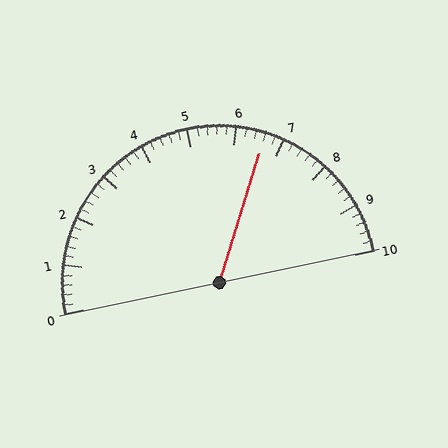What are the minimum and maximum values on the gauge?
The gauge ranges from 0 to 10.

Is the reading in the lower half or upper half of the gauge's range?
The reading is in the upper half of the range (0 to 10).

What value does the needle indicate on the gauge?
The needle indicates approximately 6.6.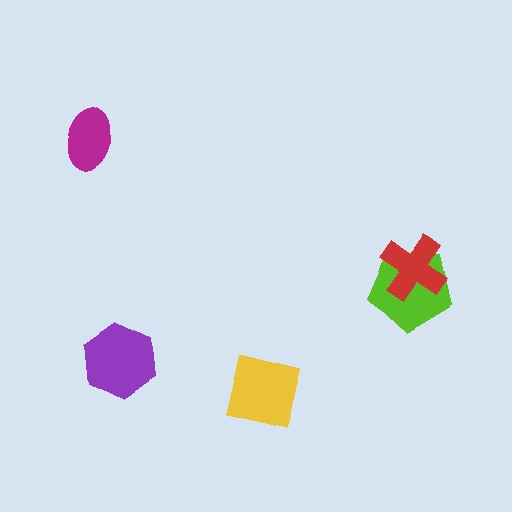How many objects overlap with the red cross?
1 object overlaps with the red cross.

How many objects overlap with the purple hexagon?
0 objects overlap with the purple hexagon.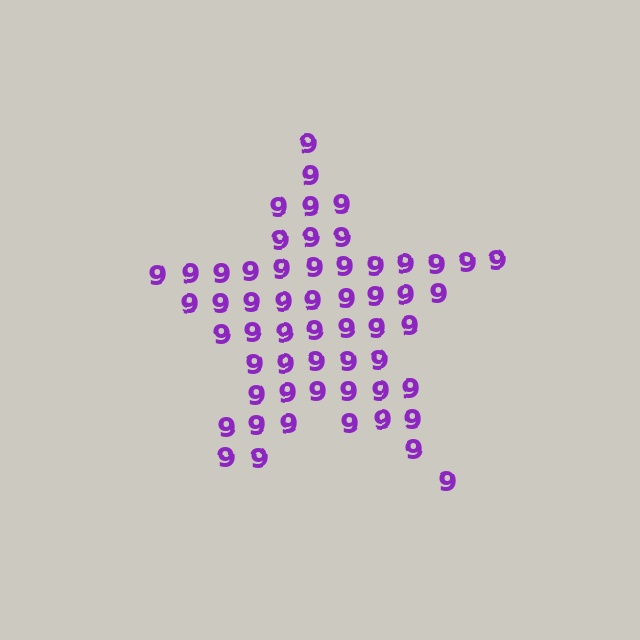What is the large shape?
The large shape is a star.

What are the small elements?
The small elements are digit 9's.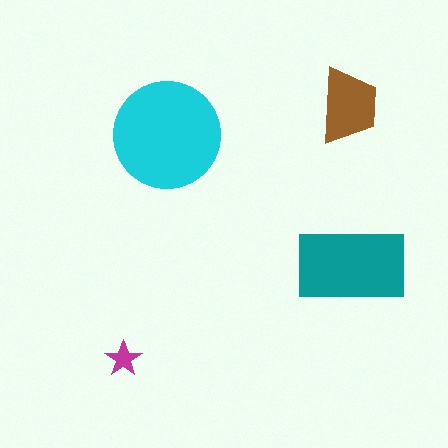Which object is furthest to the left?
The magenta star is leftmost.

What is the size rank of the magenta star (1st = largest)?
4th.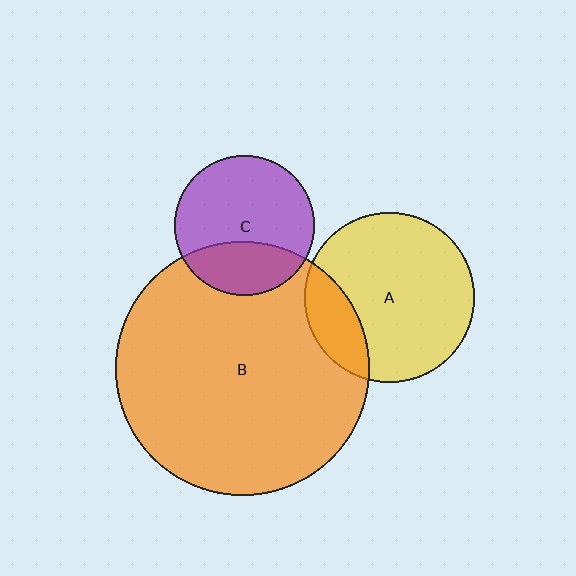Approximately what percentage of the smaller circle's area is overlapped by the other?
Approximately 20%.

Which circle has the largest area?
Circle B (orange).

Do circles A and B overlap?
Yes.